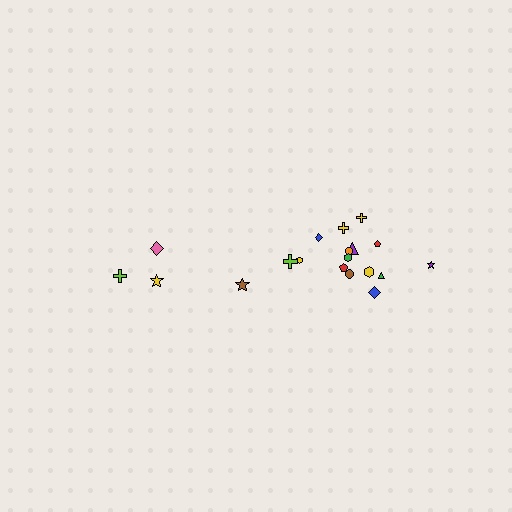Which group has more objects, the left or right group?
The right group.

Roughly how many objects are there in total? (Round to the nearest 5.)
Roughly 20 objects in total.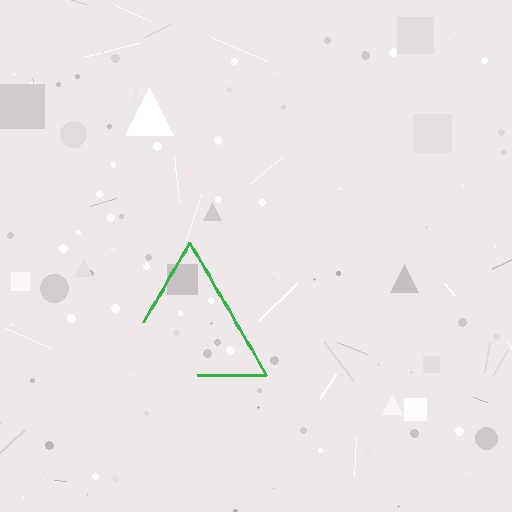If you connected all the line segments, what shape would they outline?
They would outline a triangle.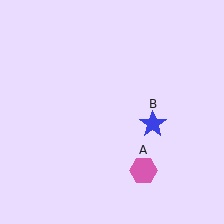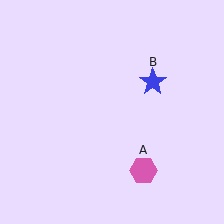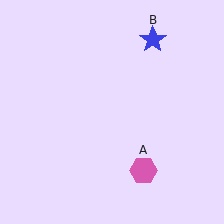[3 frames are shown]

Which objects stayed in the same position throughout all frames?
Pink hexagon (object A) remained stationary.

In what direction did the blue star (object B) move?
The blue star (object B) moved up.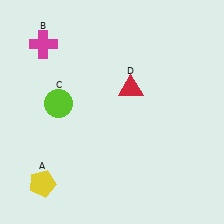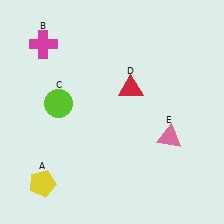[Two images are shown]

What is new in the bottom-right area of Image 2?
A pink triangle (E) was added in the bottom-right area of Image 2.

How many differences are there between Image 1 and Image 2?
There is 1 difference between the two images.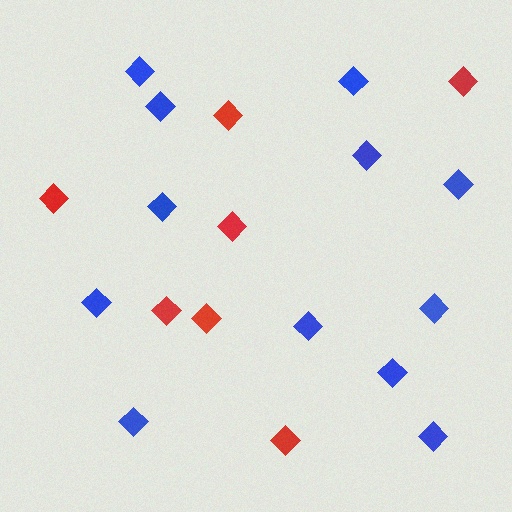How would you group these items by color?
There are 2 groups: one group of red diamonds (7) and one group of blue diamonds (12).